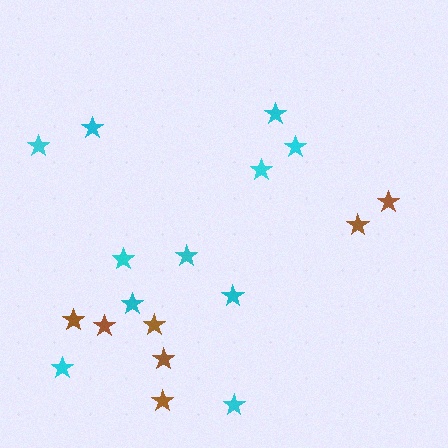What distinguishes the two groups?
There are 2 groups: one group of cyan stars (11) and one group of brown stars (7).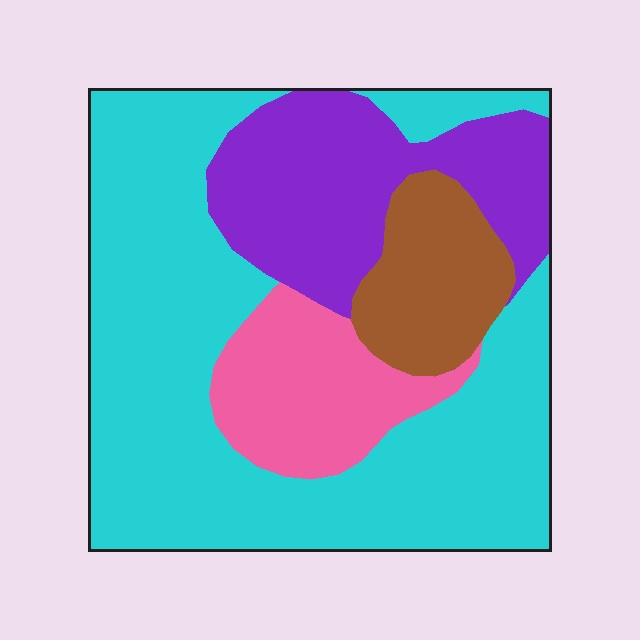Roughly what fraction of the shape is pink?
Pink takes up about one eighth (1/8) of the shape.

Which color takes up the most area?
Cyan, at roughly 55%.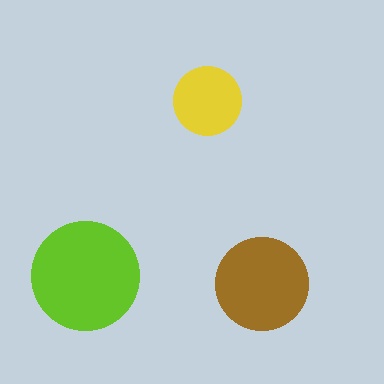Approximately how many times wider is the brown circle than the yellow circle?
About 1.5 times wider.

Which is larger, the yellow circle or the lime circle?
The lime one.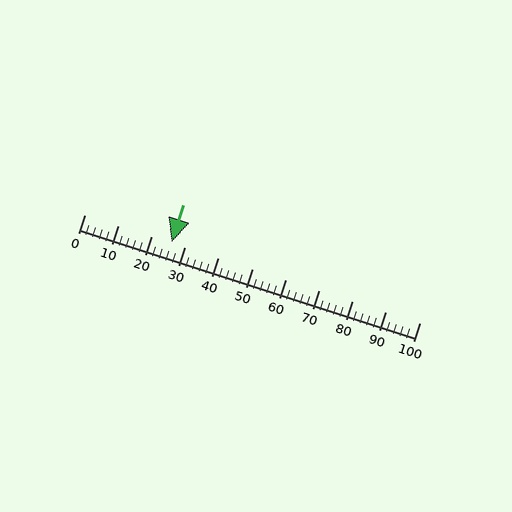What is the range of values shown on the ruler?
The ruler shows values from 0 to 100.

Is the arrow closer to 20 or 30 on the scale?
The arrow is closer to 30.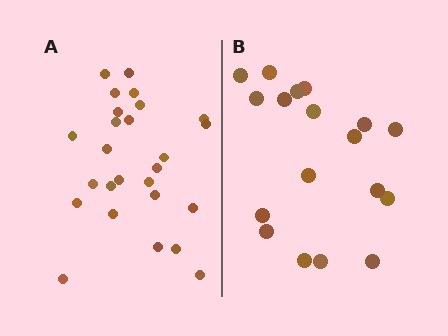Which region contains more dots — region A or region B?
Region A (the left region) has more dots.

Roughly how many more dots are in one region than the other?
Region A has roughly 8 or so more dots than region B.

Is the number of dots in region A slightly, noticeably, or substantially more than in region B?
Region A has noticeably more, but not dramatically so. The ratio is roughly 1.4 to 1.